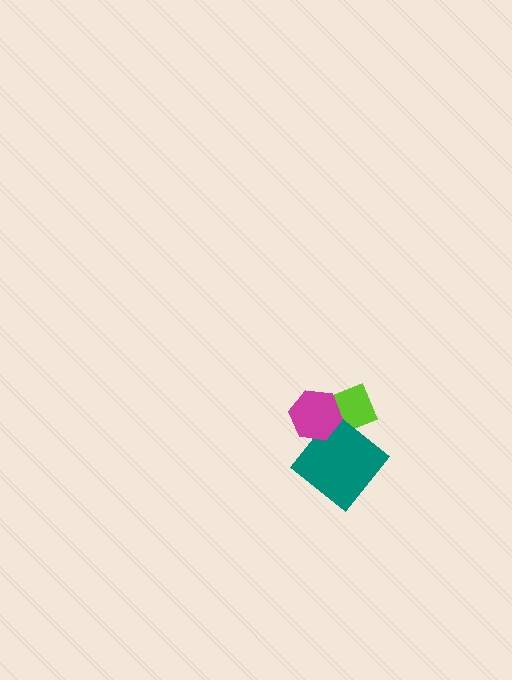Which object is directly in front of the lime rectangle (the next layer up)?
The teal diamond is directly in front of the lime rectangle.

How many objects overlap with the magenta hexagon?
2 objects overlap with the magenta hexagon.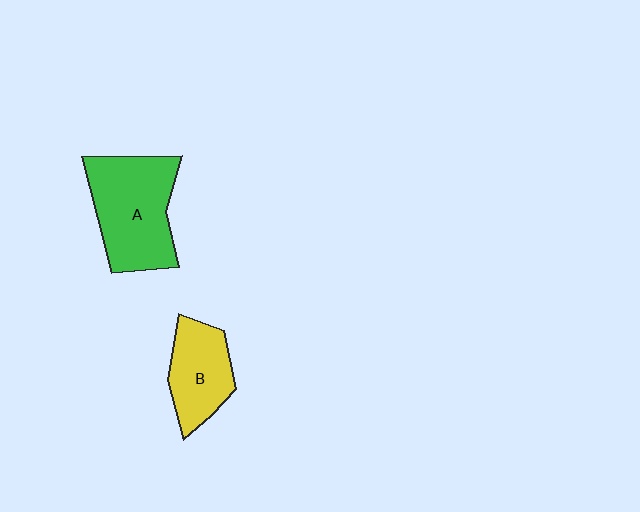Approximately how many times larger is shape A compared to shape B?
Approximately 1.6 times.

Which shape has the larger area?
Shape A (green).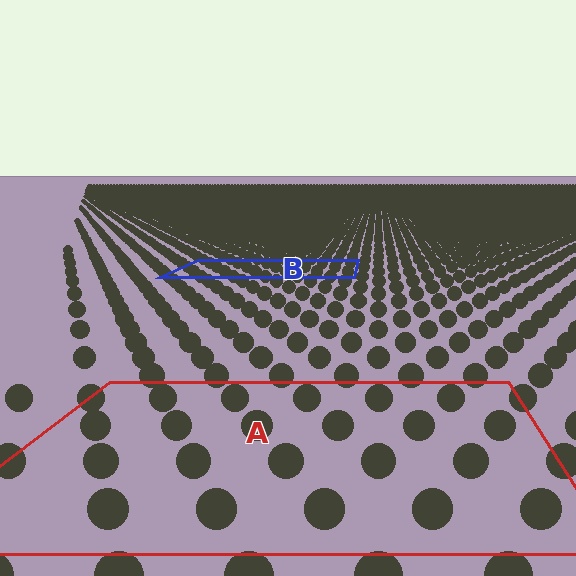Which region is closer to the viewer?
Region A is closer. The texture elements there are larger and more spread out.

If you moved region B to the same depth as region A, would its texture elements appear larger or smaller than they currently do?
They would appear larger. At a closer depth, the same texture elements are projected at a bigger on-screen size.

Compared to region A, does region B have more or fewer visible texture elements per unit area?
Region B has more texture elements per unit area — they are packed more densely because it is farther away.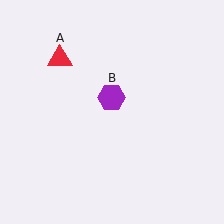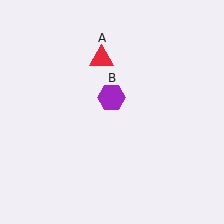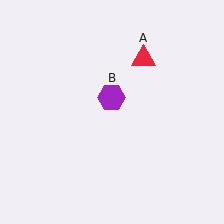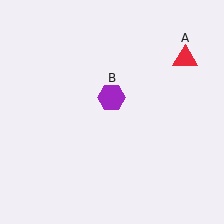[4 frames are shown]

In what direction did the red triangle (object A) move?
The red triangle (object A) moved right.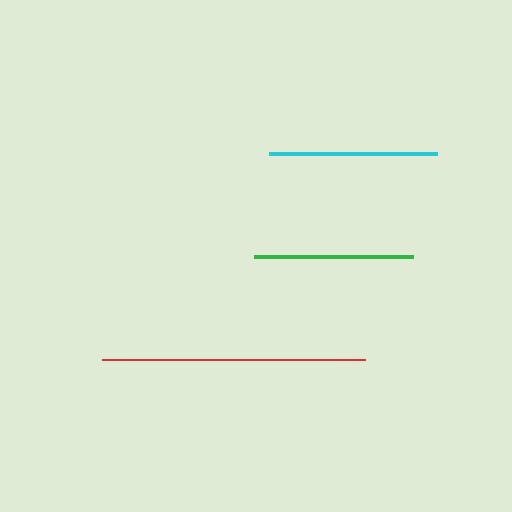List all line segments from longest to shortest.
From longest to shortest: red, cyan, green.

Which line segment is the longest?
The red line is the longest at approximately 263 pixels.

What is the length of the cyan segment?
The cyan segment is approximately 167 pixels long.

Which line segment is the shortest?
The green line is the shortest at approximately 159 pixels.